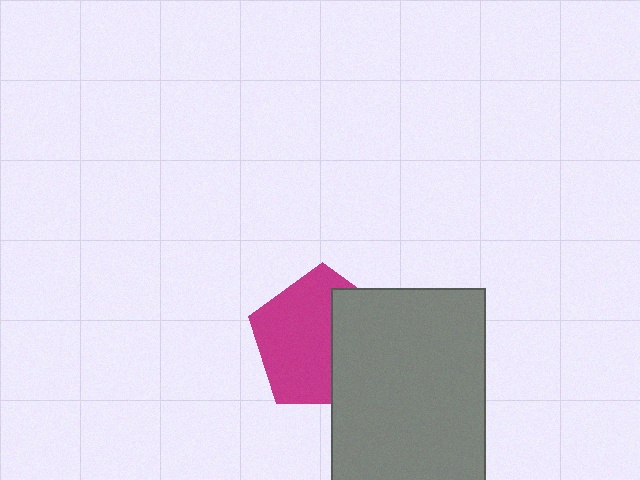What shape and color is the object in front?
The object in front is a gray rectangle.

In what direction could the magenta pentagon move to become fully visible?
The magenta pentagon could move left. That would shift it out from behind the gray rectangle entirely.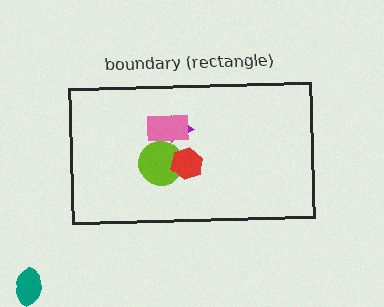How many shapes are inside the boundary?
4 inside, 1 outside.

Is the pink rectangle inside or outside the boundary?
Inside.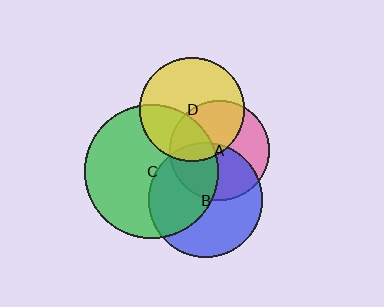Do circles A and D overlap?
Yes.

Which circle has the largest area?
Circle C (green).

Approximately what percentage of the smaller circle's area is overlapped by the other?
Approximately 45%.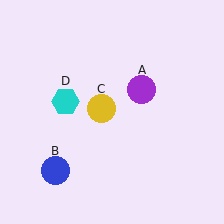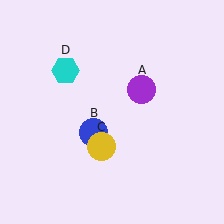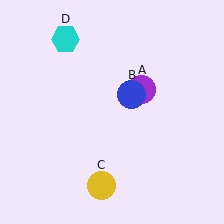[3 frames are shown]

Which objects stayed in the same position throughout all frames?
Purple circle (object A) remained stationary.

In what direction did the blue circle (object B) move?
The blue circle (object B) moved up and to the right.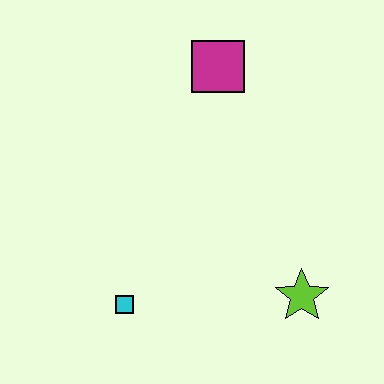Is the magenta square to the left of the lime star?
Yes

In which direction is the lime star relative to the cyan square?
The lime star is to the right of the cyan square.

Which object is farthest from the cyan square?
The magenta square is farthest from the cyan square.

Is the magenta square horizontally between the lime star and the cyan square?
Yes